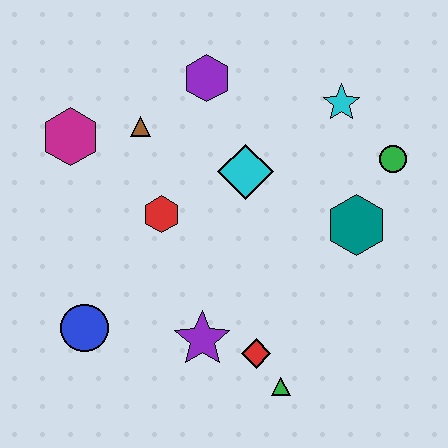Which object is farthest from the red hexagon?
The green circle is farthest from the red hexagon.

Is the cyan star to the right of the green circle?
No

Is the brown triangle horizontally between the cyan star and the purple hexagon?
No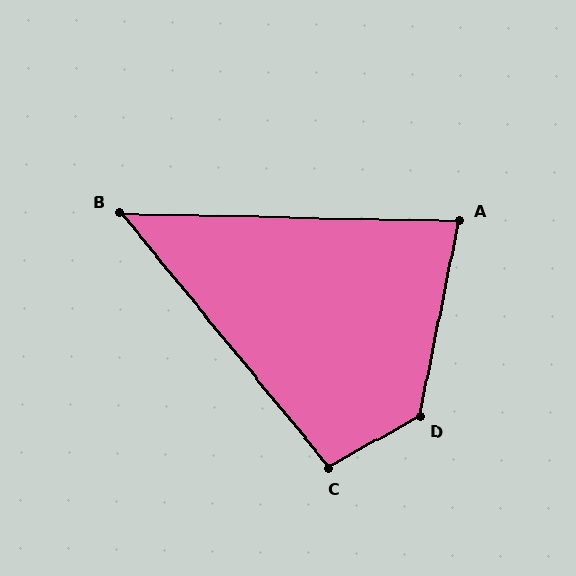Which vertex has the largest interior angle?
D, at approximately 131 degrees.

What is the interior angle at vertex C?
Approximately 100 degrees (obtuse).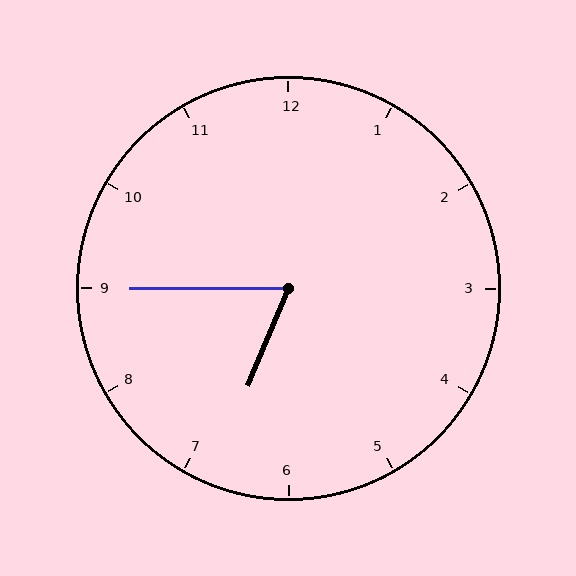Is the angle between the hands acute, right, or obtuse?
It is acute.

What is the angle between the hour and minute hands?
Approximately 68 degrees.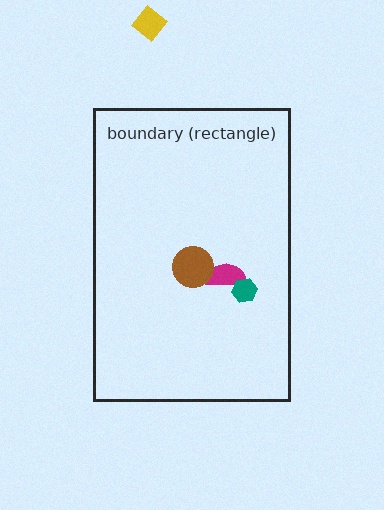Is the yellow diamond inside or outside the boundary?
Outside.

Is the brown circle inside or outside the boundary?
Inside.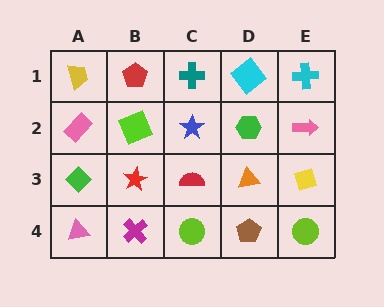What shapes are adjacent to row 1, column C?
A blue star (row 2, column C), a red pentagon (row 1, column B), a cyan diamond (row 1, column D).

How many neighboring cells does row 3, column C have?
4.